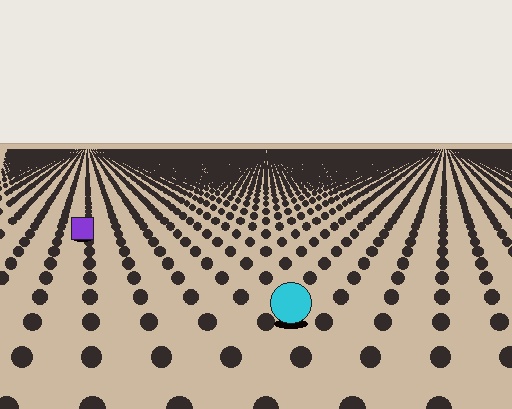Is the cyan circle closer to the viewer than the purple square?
Yes. The cyan circle is closer — you can tell from the texture gradient: the ground texture is coarser near it.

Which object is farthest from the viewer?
The purple square is farthest from the viewer. It appears smaller and the ground texture around it is denser.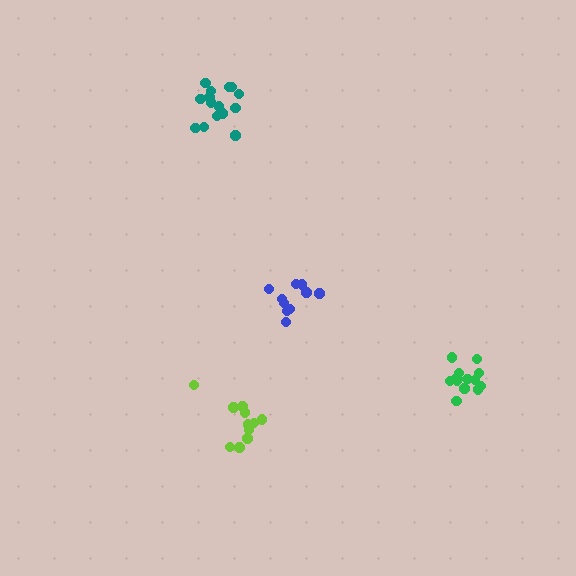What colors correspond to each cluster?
The clusters are colored: teal, lime, blue, green.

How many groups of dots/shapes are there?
There are 4 groups.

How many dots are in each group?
Group 1: 15 dots, Group 2: 11 dots, Group 3: 10 dots, Group 4: 13 dots (49 total).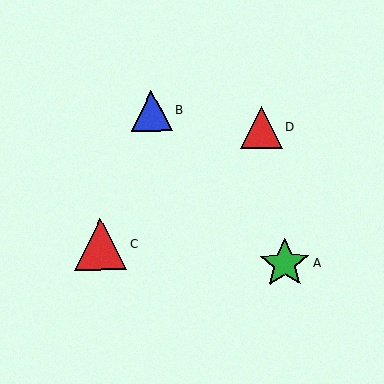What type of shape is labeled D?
Shape D is a red triangle.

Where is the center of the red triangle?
The center of the red triangle is at (261, 128).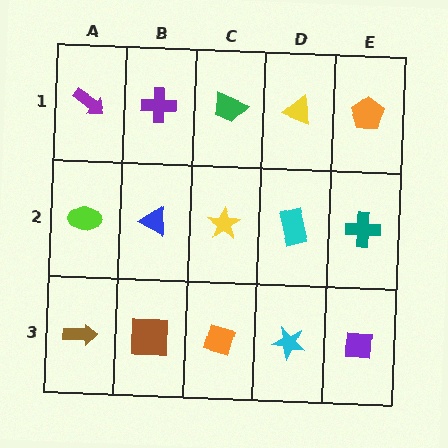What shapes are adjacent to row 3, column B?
A blue triangle (row 2, column B), a brown arrow (row 3, column A), an orange diamond (row 3, column C).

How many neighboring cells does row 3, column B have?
3.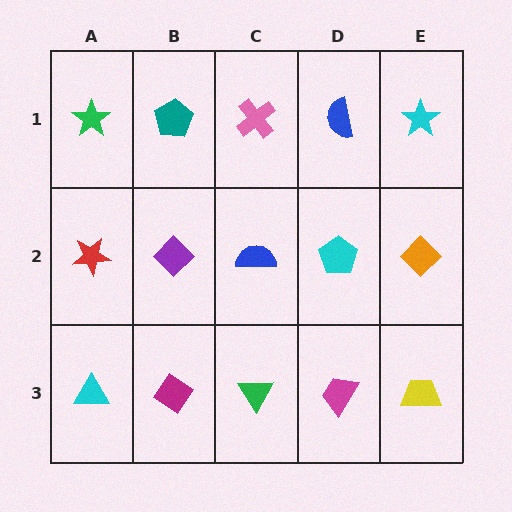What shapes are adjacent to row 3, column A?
A red star (row 2, column A), a magenta diamond (row 3, column B).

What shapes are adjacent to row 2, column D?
A blue semicircle (row 1, column D), a magenta trapezoid (row 3, column D), a blue semicircle (row 2, column C), an orange diamond (row 2, column E).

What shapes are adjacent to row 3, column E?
An orange diamond (row 2, column E), a magenta trapezoid (row 3, column D).